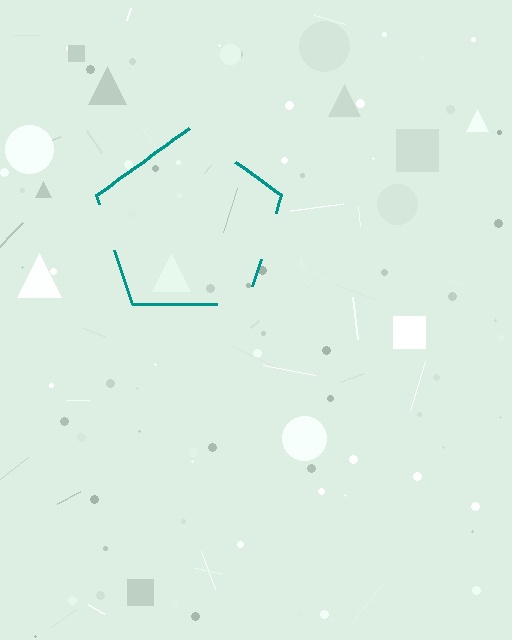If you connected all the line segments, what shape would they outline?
They would outline a pentagon.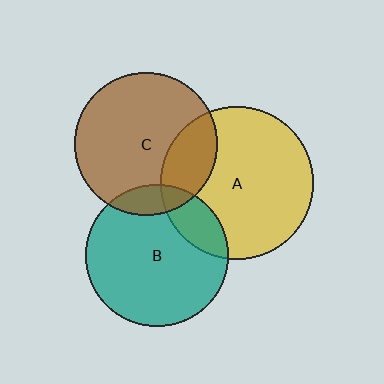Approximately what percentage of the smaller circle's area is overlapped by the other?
Approximately 20%.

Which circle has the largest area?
Circle A (yellow).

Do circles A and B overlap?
Yes.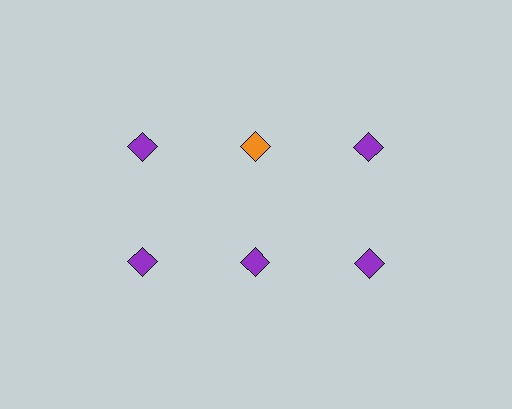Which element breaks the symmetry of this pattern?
The orange diamond in the top row, second from left column breaks the symmetry. All other shapes are purple diamonds.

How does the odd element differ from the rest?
It has a different color: orange instead of purple.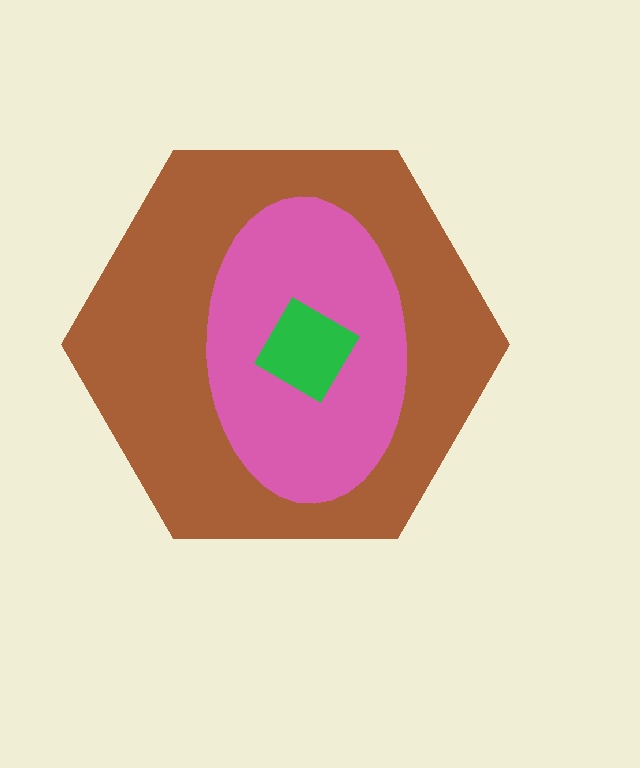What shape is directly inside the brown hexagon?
The pink ellipse.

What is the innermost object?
The green diamond.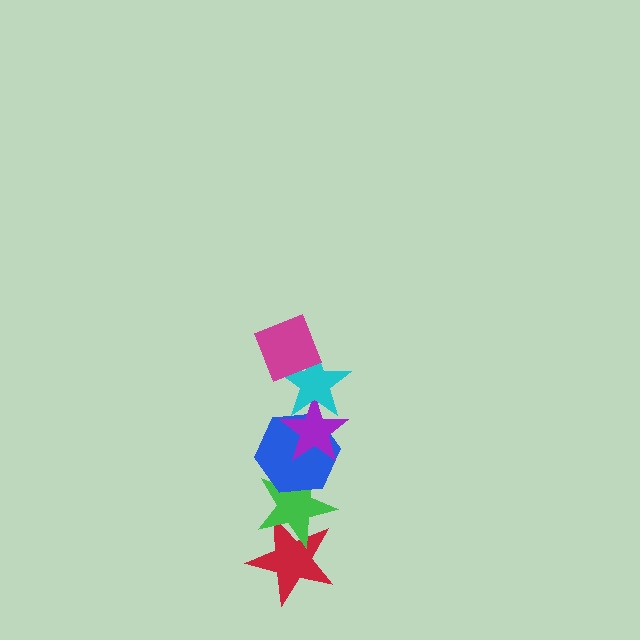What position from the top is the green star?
The green star is 5th from the top.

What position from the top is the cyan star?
The cyan star is 2nd from the top.